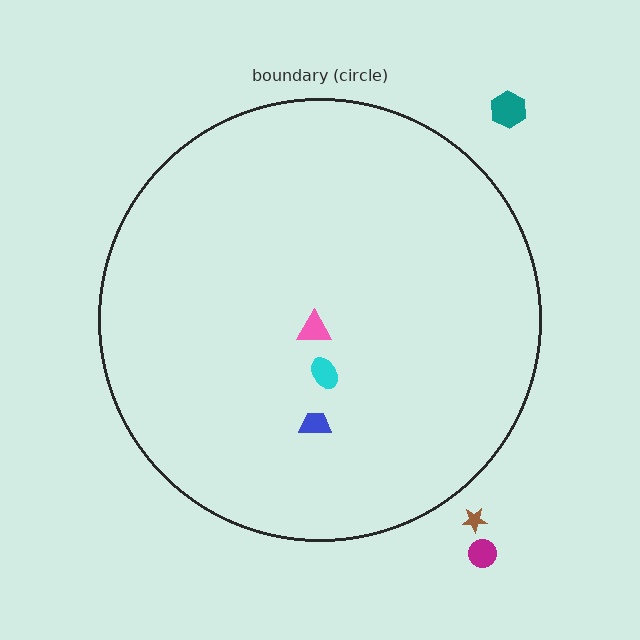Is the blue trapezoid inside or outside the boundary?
Inside.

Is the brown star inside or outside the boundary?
Outside.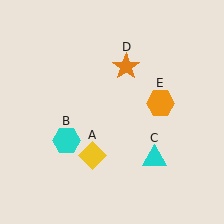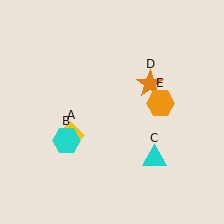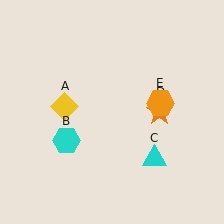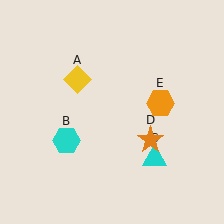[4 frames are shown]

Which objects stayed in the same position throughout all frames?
Cyan hexagon (object B) and cyan triangle (object C) and orange hexagon (object E) remained stationary.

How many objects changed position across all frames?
2 objects changed position: yellow diamond (object A), orange star (object D).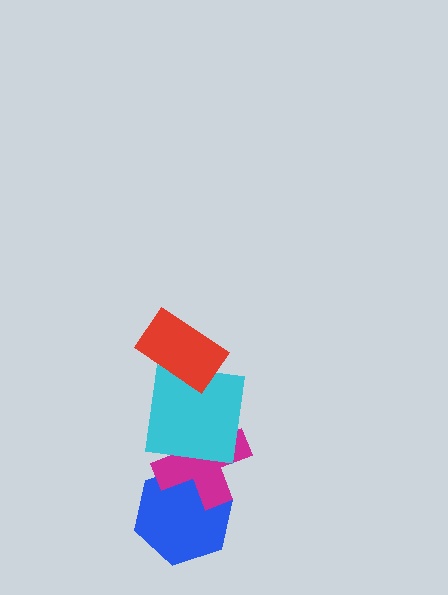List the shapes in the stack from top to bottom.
From top to bottom: the red rectangle, the cyan square, the magenta cross, the blue hexagon.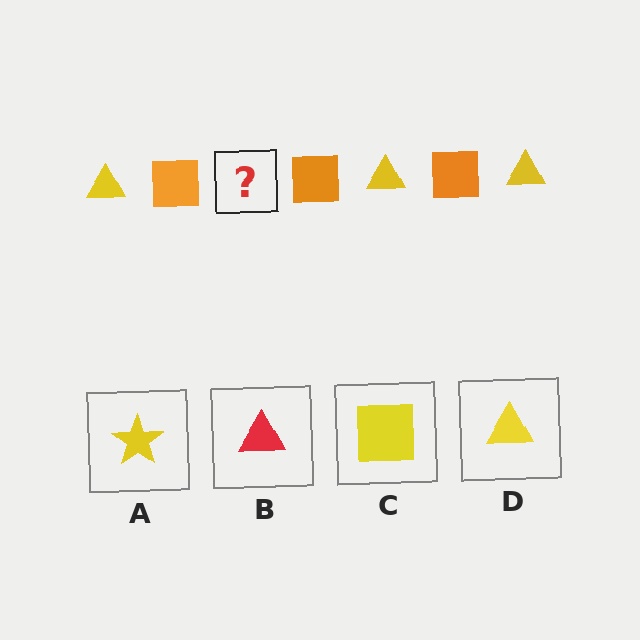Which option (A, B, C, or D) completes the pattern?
D.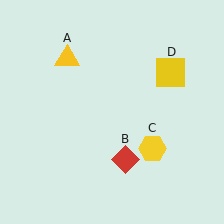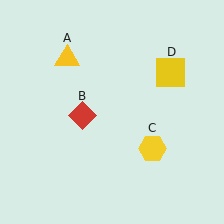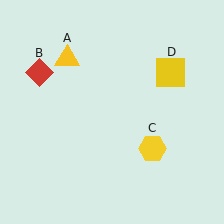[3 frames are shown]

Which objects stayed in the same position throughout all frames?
Yellow triangle (object A) and yellow hexagon (object C) and yellow square (object D) remained stationary.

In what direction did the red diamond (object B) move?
The red diamond (object B) moved up and to the left.